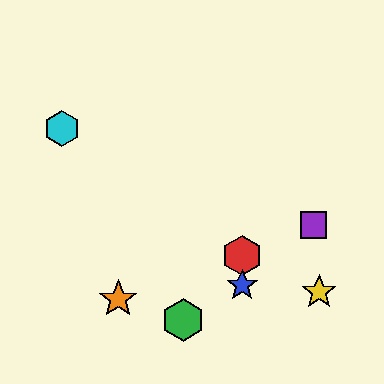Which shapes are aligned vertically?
The red hexagon, the blue star are aligned vertically.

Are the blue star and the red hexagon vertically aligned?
Yes, both are at x≈242.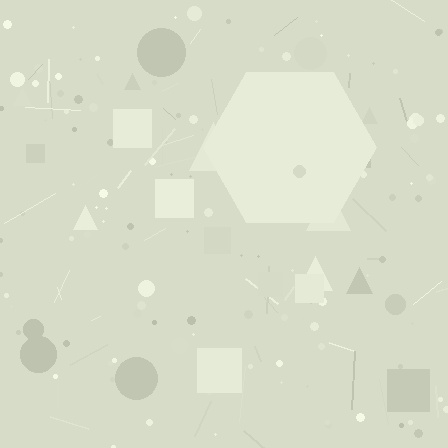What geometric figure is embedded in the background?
A hexagon is embedded in the background.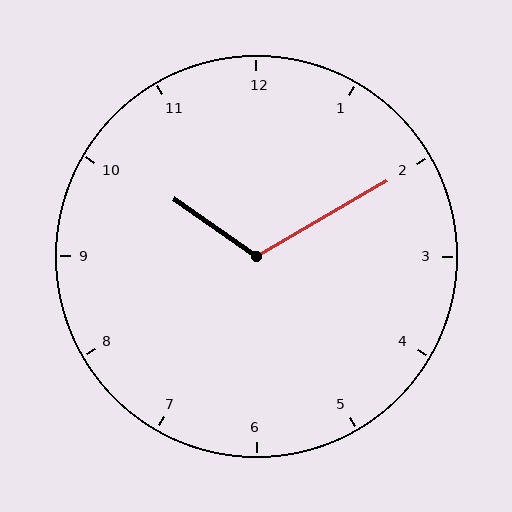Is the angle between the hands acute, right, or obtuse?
It is obtuse.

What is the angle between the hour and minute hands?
Approximately 115 degrees.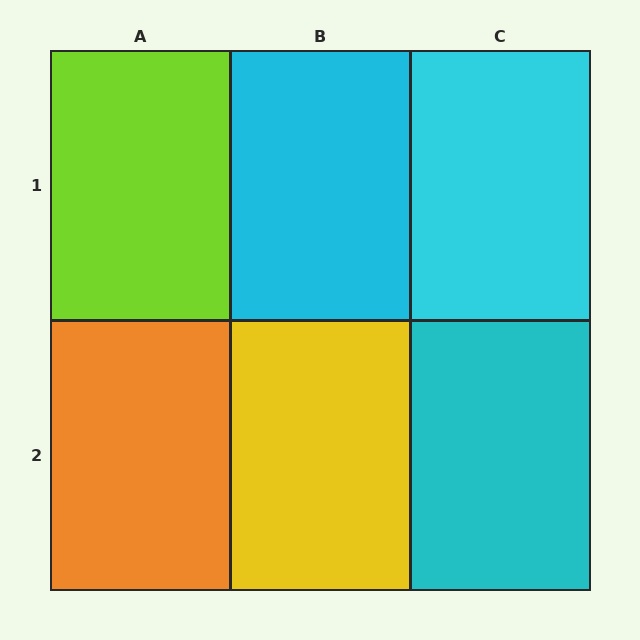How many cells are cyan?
3 cells are cyan.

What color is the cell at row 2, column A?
Orange.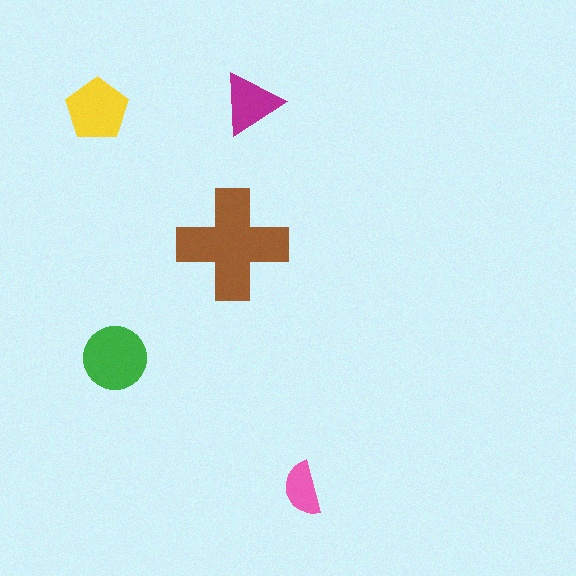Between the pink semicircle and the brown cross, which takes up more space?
The brown cross.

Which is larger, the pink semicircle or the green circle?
The green circle.